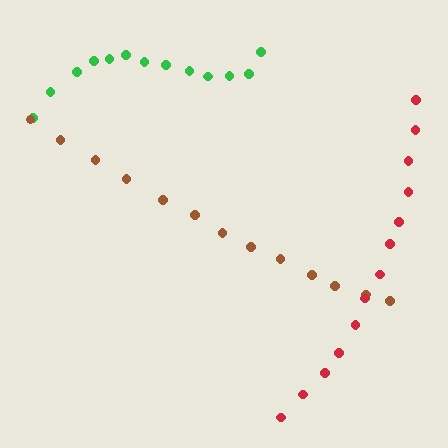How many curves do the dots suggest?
There are 3 distinct paths.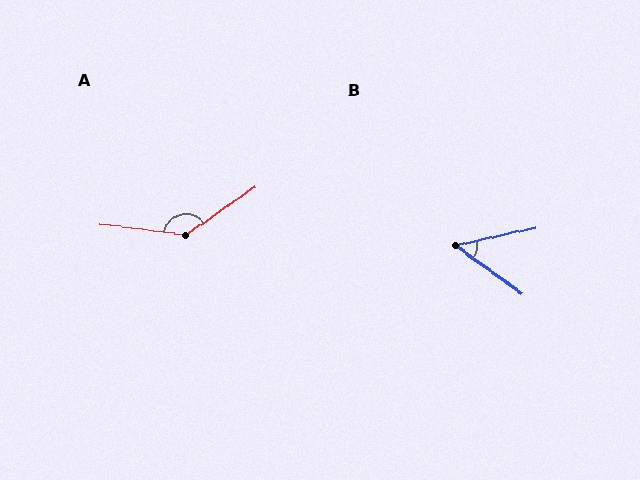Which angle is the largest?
A, at approximately 138 degrees.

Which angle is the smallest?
B, at approximately 48 degrees.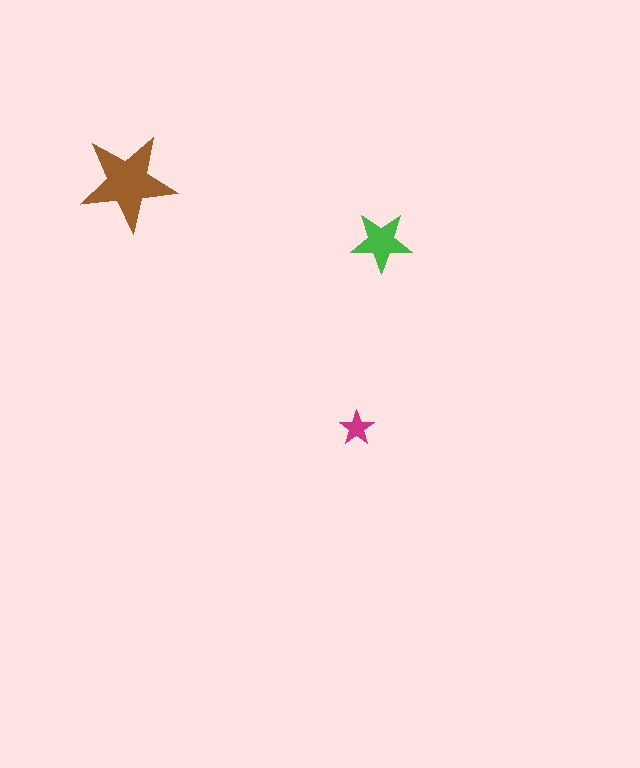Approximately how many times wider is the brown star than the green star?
About 1.5 times wider.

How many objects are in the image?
There are 3 objects in the image.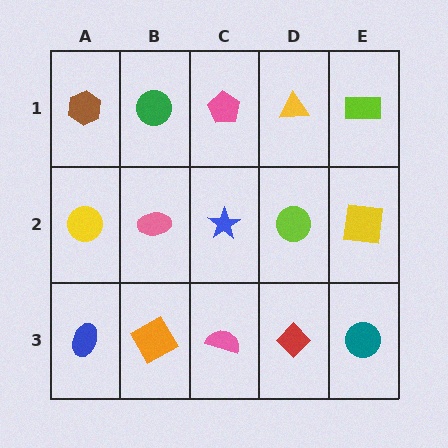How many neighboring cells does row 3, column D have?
3.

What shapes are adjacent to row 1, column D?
A lime circle (row 2, column D), a pink pentagon (row 1, column C), a lime rectangle (row 1, column E).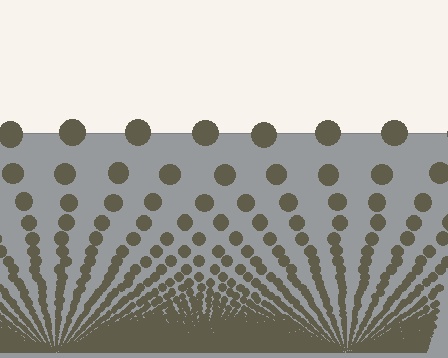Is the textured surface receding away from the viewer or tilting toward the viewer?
The surface appears to tilt toward the viewer. Texture elements get larger and sparser toward the top.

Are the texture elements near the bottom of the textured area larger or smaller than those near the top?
Smaller. The gradient is inverted — elements near the bottom are smaller and denser.